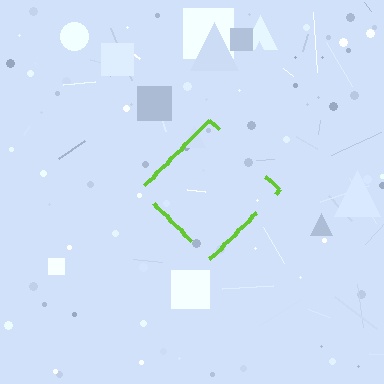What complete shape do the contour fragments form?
The contour fragments form a diamond.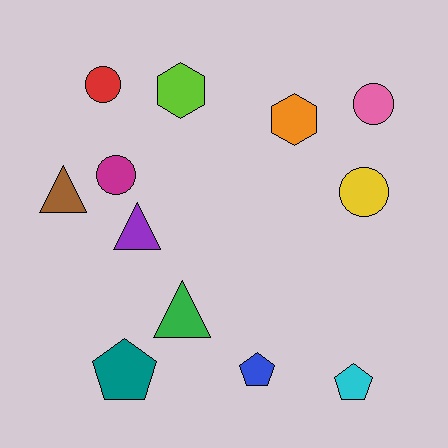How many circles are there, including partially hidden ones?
There are 4 circles.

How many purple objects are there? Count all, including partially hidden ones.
There is 1 purple object.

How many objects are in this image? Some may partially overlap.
There are 12 objects.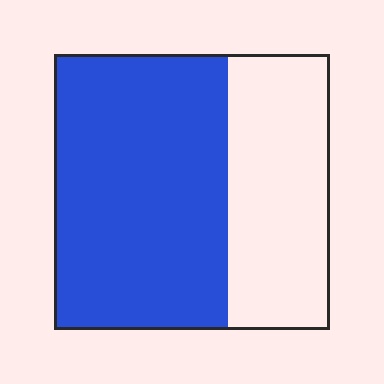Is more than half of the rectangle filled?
Yes.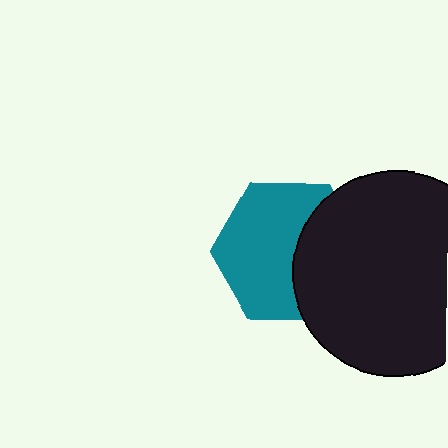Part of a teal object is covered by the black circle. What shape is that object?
It is a hexagon.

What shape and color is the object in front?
The object in front is a black circle.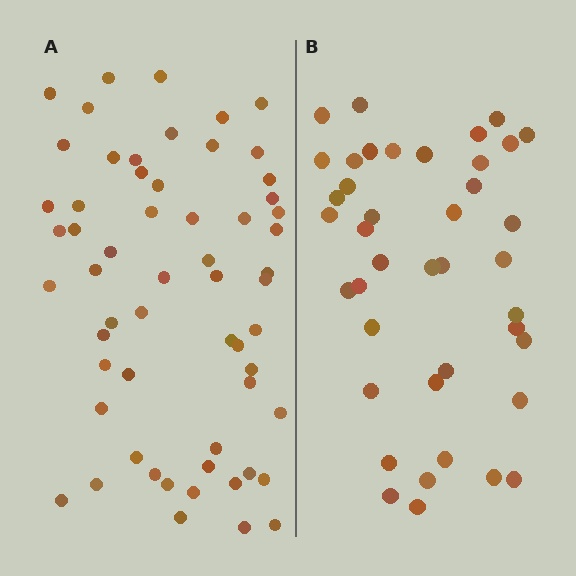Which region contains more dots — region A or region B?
Region A (the left region) has more dots.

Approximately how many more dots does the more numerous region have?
Region A has approximately 20 more dots than region B.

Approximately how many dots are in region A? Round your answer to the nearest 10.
About 60 dots. (The exact count is 59, which rounds to 60.)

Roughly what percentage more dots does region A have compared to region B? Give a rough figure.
About 45% more.